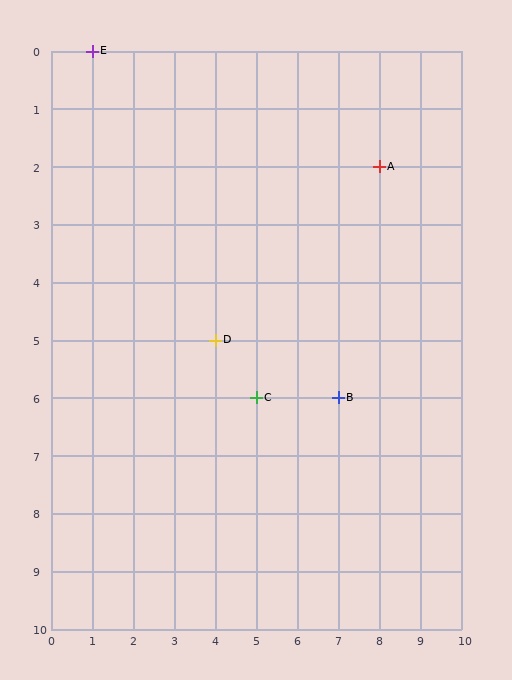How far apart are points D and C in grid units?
Points D and C are 1 column and 1 row apart (about 1.4 grid units diagonally).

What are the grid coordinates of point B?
Point B is at grid coordinates (7, 6).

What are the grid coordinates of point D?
Point D is at grid coordinates (4, 5).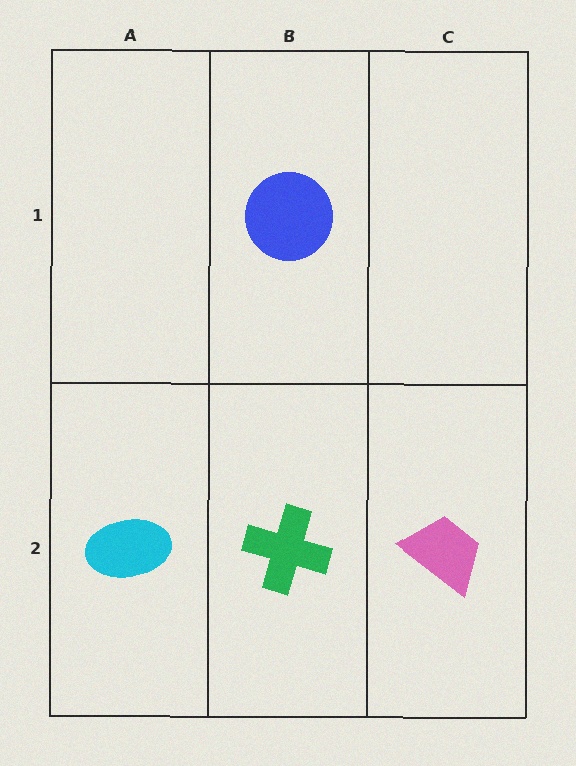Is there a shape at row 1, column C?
No, that cell is empty.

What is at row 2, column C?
A pink trapezoid.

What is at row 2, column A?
A cyan ellipse.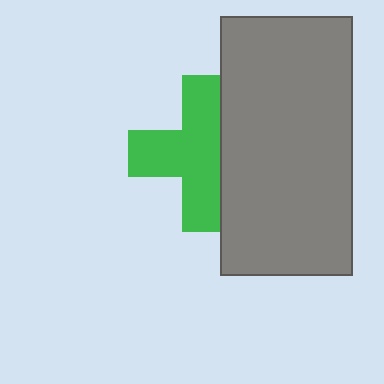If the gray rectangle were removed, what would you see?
You would see the complete green cross.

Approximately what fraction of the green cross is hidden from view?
Roughly 33% of the green cross is hidden behind the gray rectangle.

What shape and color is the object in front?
The object in front is a gray rectangle.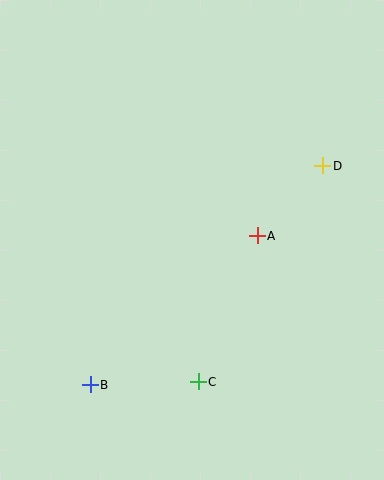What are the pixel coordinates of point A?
Point A is at (257, 236).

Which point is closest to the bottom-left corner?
Point B is closest to the bottom-left corner.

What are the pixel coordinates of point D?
Point D is at (323, 166).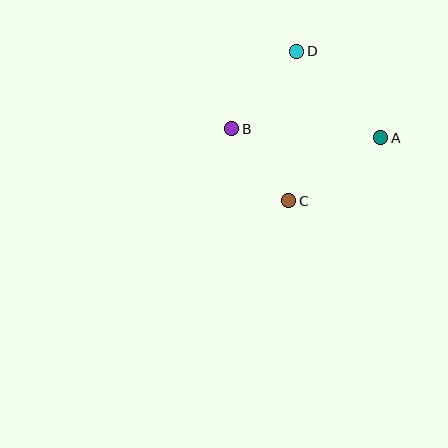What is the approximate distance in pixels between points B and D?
The distance between B and D is approximately 101 pixels.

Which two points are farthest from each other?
Points C and D are farthest from each other.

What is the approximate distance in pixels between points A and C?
The distance between A and C is approximately 111 pixels.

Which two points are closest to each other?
Points B and C are closest to each other.